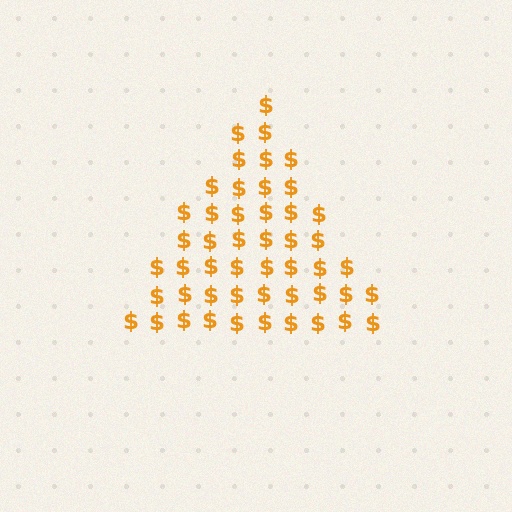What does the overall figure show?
The overall figure shows a triangle.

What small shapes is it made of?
It is made of small dollar signs.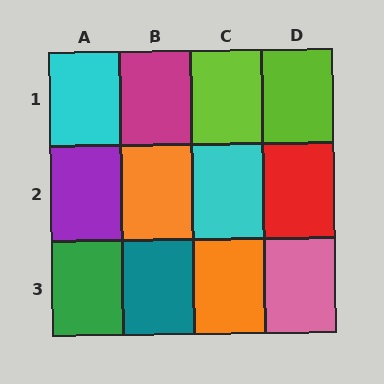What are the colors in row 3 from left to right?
Green, teal, orange, pink.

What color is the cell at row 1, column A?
Cyan.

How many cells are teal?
1 cell is teal.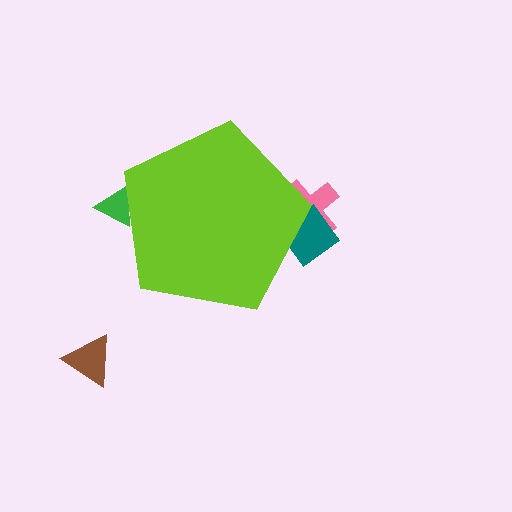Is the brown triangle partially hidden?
No, the brown triangle is fully visible.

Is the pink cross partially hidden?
Yes, the pink cross is partially hidden behind the lime pentagon.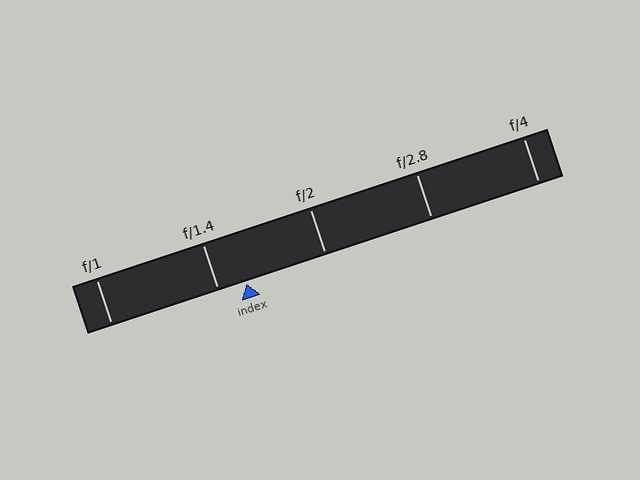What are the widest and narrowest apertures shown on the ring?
The widest aperture shown is f/1 and the narrowest is f/4.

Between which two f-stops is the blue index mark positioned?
The index mark is between f/1.4 and f/2.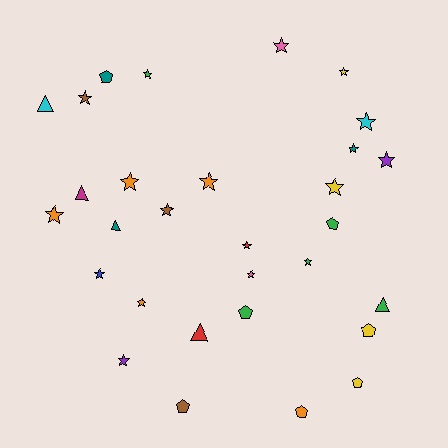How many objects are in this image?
There are 30 objects.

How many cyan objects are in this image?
There are 2 cyan objects.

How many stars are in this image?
There are 18 stars.